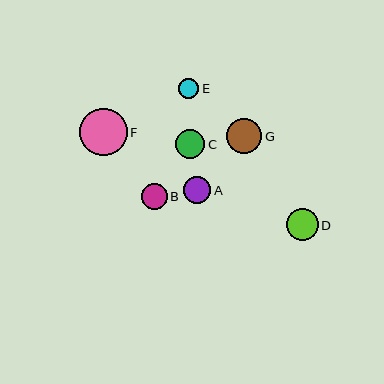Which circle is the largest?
Circle F is the largest with a size of approximately 47 pixels.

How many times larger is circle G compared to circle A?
Circle G is approximately 1.3 times the size of circle A.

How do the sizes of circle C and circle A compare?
Circle C and circle A are approximately the same size.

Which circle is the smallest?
Circle E is the smallest with a size of approximately 20 pixels.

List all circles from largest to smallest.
From largest to smallest: F, G, D, C, A, B, E.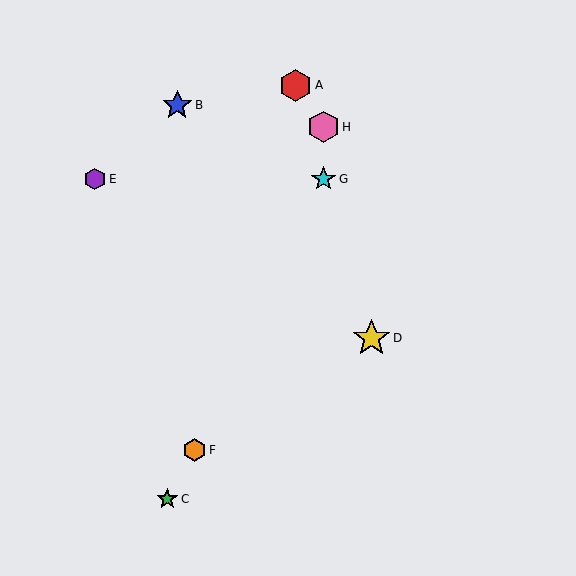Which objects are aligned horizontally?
Objects E, G are aligned horizontally.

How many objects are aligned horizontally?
2 objects (E, G) are aligned horizontally.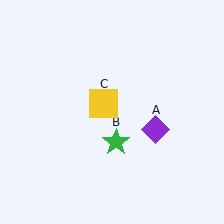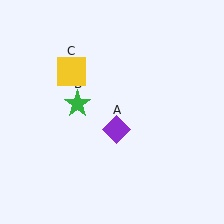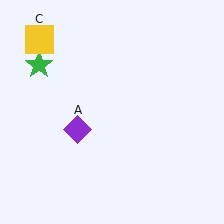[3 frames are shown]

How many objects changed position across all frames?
3 objects changed position: purple diamond (object A), green star (object B), yellow square (object C).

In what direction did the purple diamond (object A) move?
The purple diamond (object A) moved left.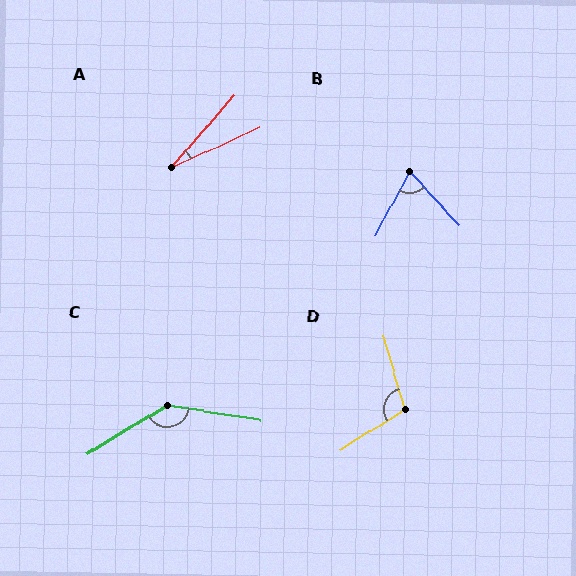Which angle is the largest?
C, at approximately 140 degrees.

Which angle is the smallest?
A, at approximately 24 degrees.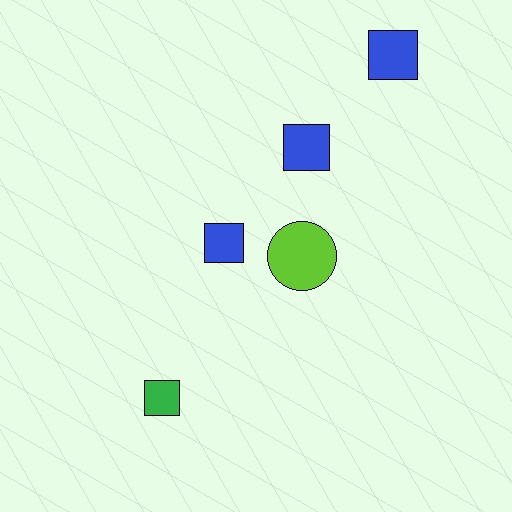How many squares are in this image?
There are 4 squares.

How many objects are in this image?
There are 5 objects.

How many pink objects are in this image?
There are no pink objects.